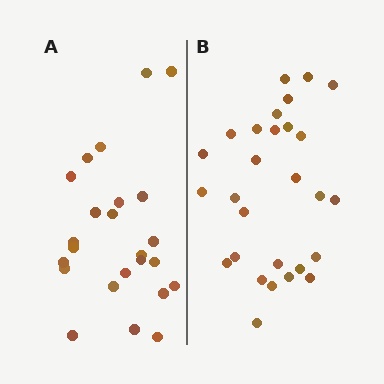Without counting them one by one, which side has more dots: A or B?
Region B (the right region) has more dots.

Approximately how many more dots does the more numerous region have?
Region B has about 4 more dots than region A.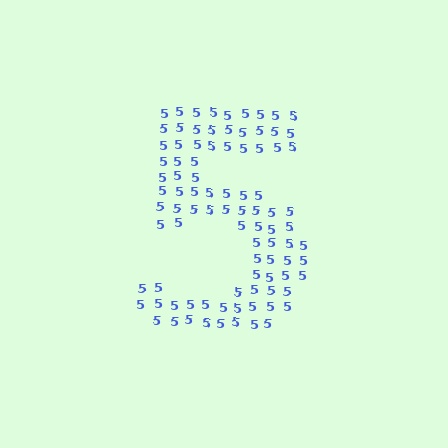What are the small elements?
The small elements are digit 5's.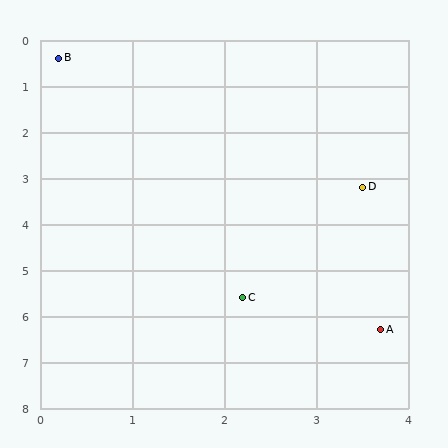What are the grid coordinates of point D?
Point D is at approximately (3.5, 3.2).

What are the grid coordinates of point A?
Point A is at approximately (3.7, 6.3).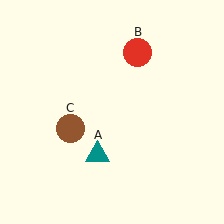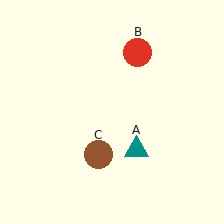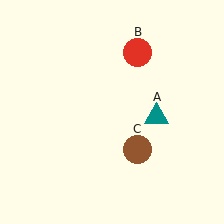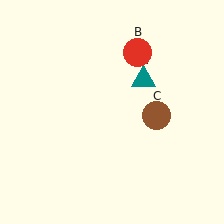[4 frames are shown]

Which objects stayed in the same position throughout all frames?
Red circle (object B) remained stationary.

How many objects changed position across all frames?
2 objects changed position: teal triangle (object A), brown circle (object C).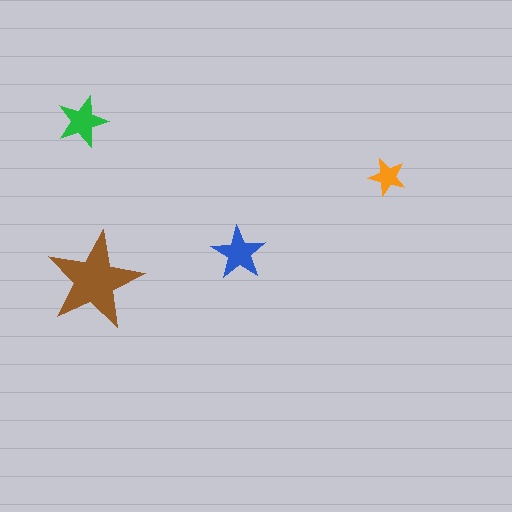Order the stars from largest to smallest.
the brown one, the blue one, the green one, the orange one.